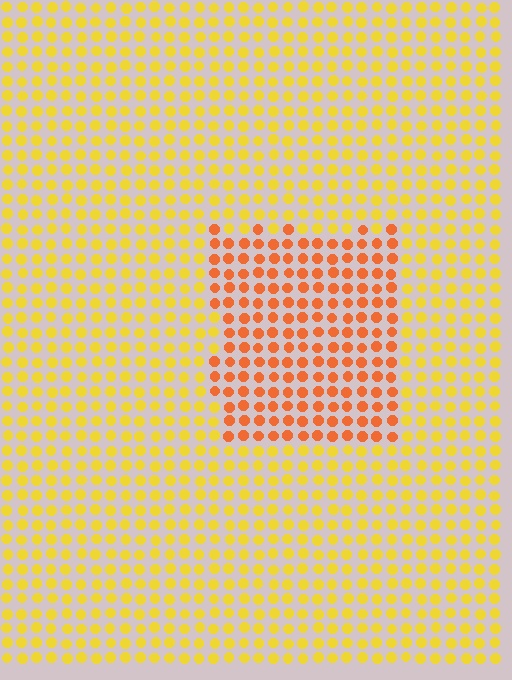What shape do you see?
I see a rectangle.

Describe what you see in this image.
The image is filled with small yellow elements in a uniform arrangement. A rectangle-shaped region is visible where the elements are tinted to a slightly different hue, forming a subtle color boundary.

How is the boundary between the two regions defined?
The boundary is defined purely by a slight shift in hue (about 34 degrees). Spacing, size, and orientation are identical on both sides.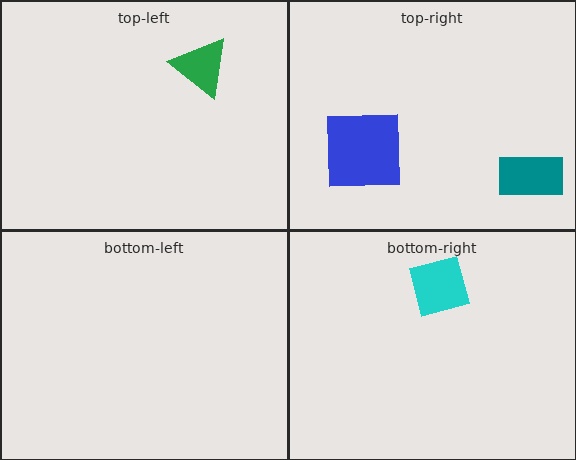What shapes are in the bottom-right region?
The cyan square.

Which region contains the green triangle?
The top-left region.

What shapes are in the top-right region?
The blue square, the teal rectangle.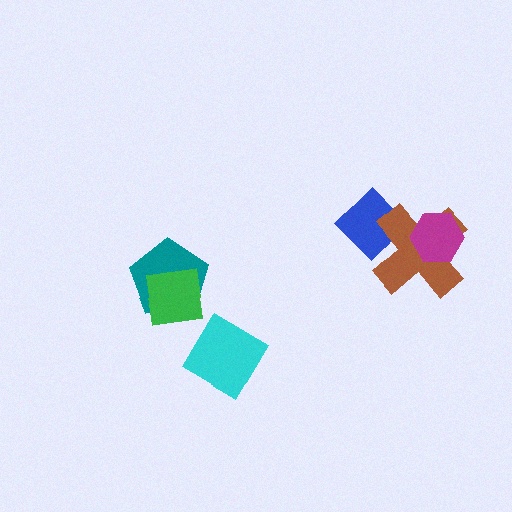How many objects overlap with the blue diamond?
1 object overlaps with the blue diamond.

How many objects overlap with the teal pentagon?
1 object overlaps with the teal pentagon.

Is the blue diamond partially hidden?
Yes, it is partially covered by another shape.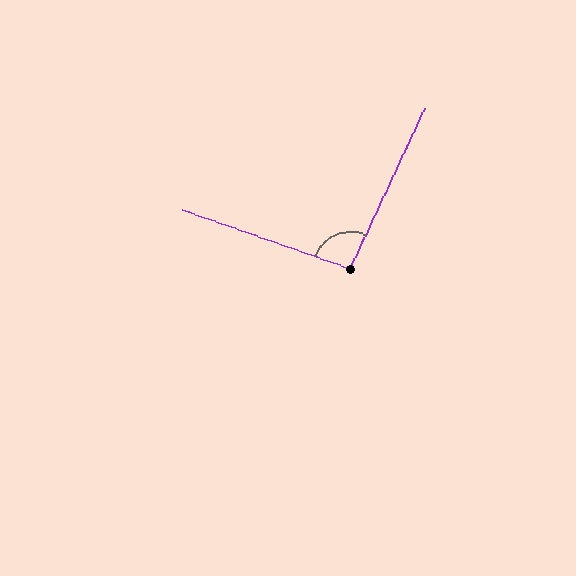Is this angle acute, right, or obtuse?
It is obtuse.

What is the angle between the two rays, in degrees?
Approximately 95 degrees.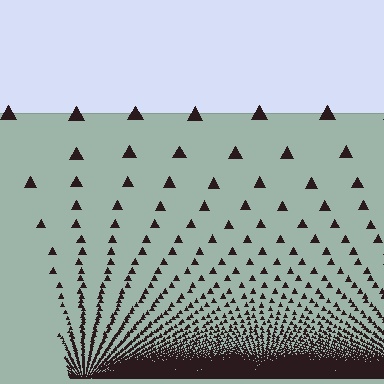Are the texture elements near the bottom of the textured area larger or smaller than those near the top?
Smaller. The gradient is inverted — elements near the bottom are smaller and denser.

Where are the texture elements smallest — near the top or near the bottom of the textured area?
Near the bottom.